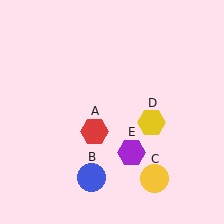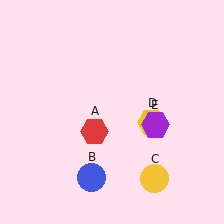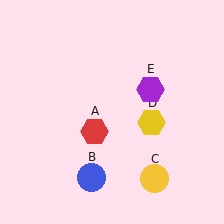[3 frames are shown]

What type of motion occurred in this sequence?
The purple hexagon (object E) rotated counterclockwise around the center of the scene.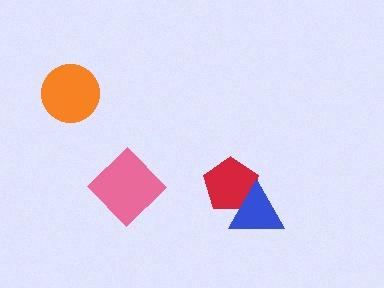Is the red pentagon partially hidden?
Yes, it is partially covered by another shape.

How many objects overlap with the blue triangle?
1 object overlaps with the blue triangle.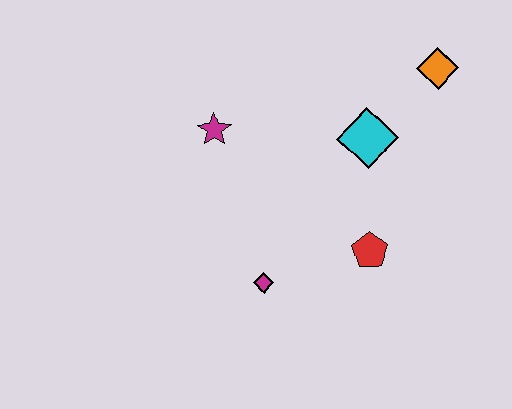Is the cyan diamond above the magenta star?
No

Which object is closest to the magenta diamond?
The red pentagon is closest to the magenta diamond.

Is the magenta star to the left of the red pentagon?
Yes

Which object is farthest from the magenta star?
The orange diamond is farthest from the magenta star.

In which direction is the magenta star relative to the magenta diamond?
The magenta star is above the magenta diamond.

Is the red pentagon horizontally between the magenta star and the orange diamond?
Yes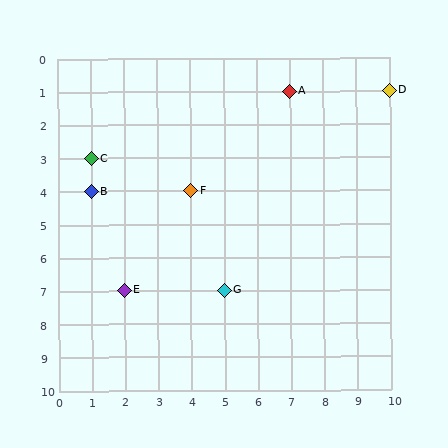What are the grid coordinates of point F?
Point F is at grid coordinates (4, 4).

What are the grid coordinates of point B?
Point B is at grid coordinates (1, 4).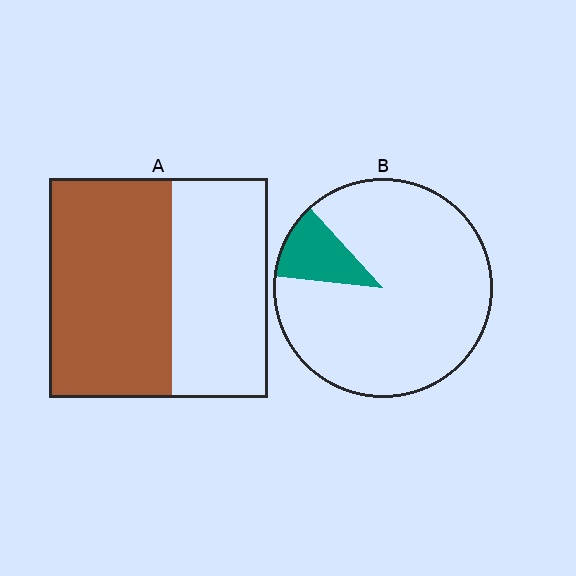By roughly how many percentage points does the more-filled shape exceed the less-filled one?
By roughly 45 percentage points (A over B).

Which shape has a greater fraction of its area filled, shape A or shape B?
Shape A.